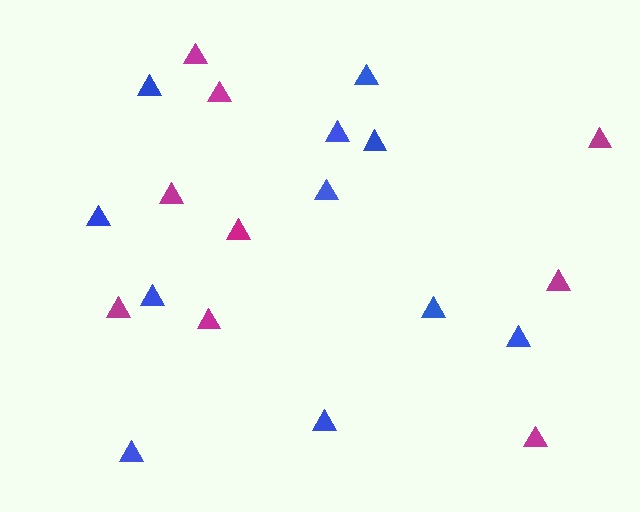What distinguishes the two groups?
There are 2 groups: one group of blue triangles (11) and one group of magenta triangles (9).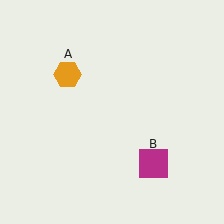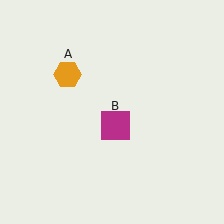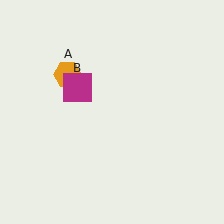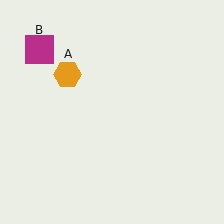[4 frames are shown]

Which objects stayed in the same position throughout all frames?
Orange hexagon (object A) remained stationary.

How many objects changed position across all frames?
1 object changed position: magenta square (object B).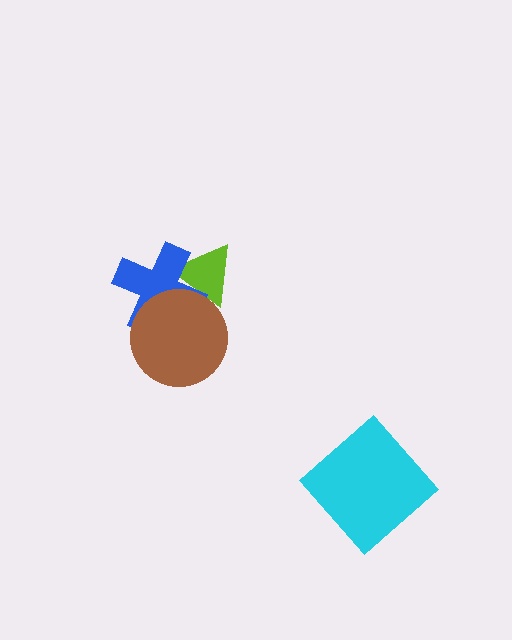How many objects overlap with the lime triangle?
2 objects overlap with the lime triangle.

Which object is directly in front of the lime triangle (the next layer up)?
The blue cross is directly in front of the lime triangle.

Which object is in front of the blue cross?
The brown circle is in front of the blue cross.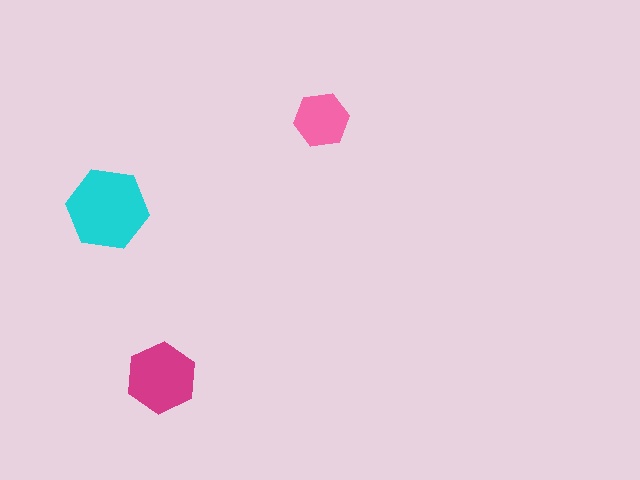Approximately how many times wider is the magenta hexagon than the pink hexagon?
About 1.5 times wider.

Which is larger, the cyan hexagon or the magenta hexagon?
The cyan one.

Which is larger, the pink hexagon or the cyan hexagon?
The cyan one.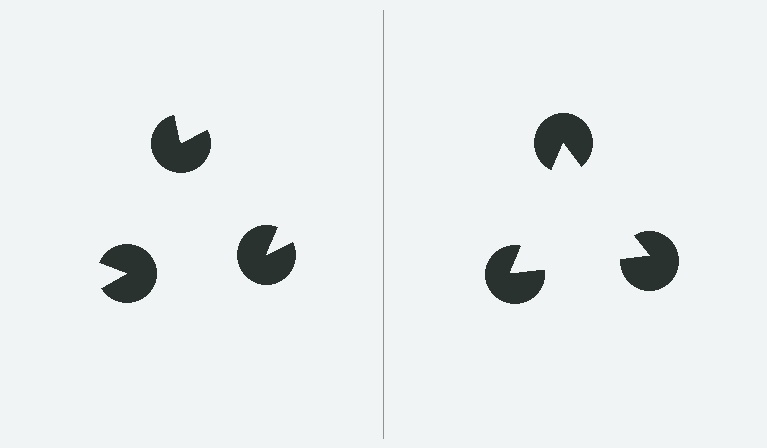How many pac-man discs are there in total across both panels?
6 — 3 on each side.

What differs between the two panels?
The pac-man discs are positioned identically on both sides; only the wedge orientations differ. On the right they align to a triangle; on the left they are misaligned.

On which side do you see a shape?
An illusory triangle appears on the right side. On the left side the wedge cuts are rotated, so no coherent shape forms.